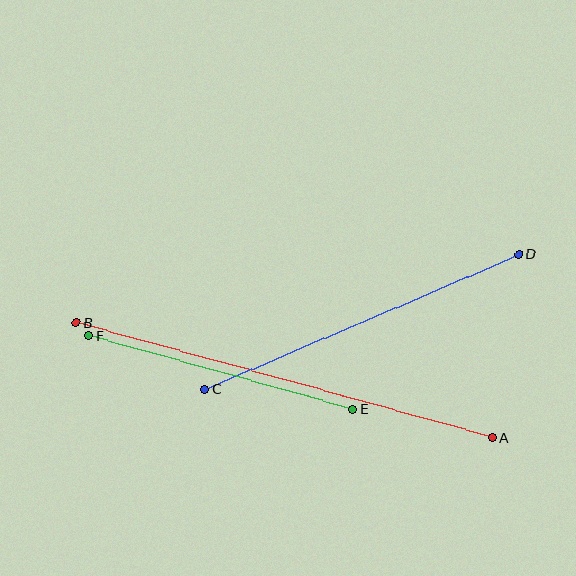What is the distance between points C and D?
The distance is approximately 342 pixels.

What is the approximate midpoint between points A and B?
The midpoint is at approximately (284, 380) pixels.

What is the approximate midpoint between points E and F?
The midpoint is at approximately (221, 373) pixels.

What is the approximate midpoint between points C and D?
The midpoint is at approximately (362, 322) pixels.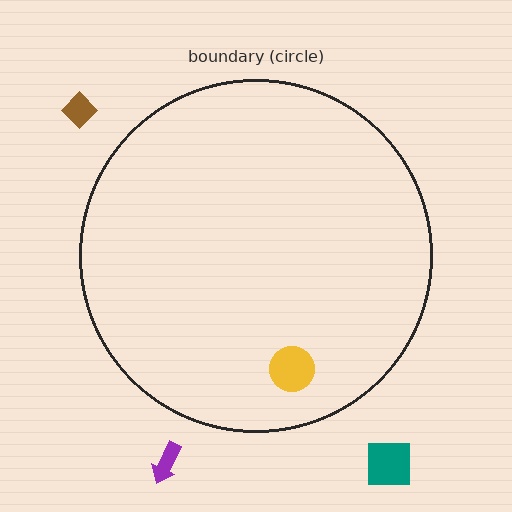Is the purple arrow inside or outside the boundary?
Outside.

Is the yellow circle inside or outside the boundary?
Inside.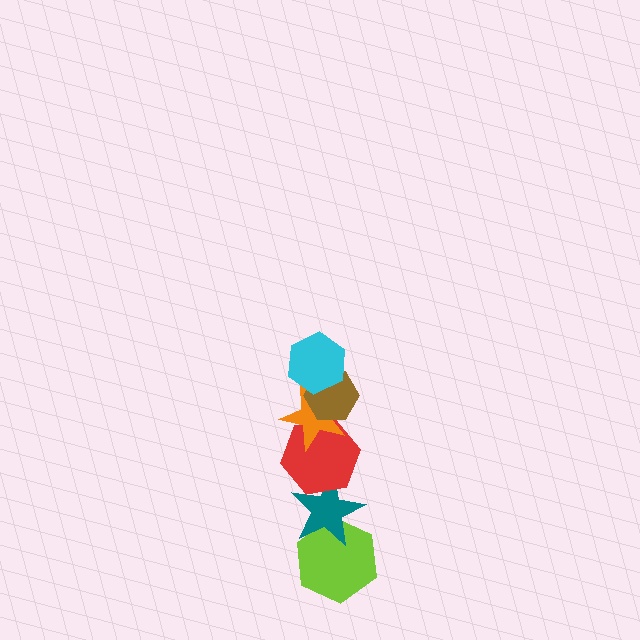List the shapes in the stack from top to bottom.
From top to bottom: the cyan hexagon, the brown hexagon, the orange star, the red hexagon, the teal star, the lime hexagon.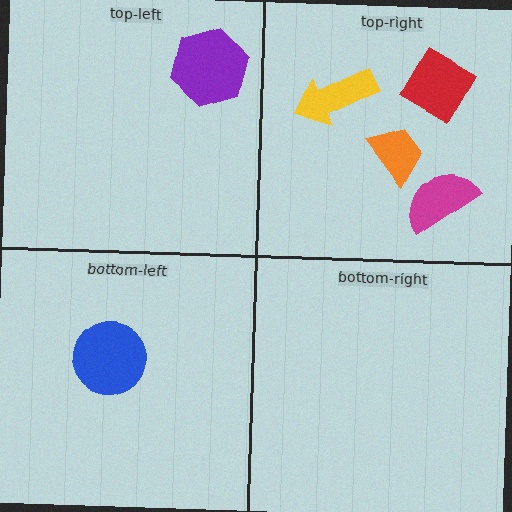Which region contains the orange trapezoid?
The top-right region.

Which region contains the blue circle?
The bottom-left region.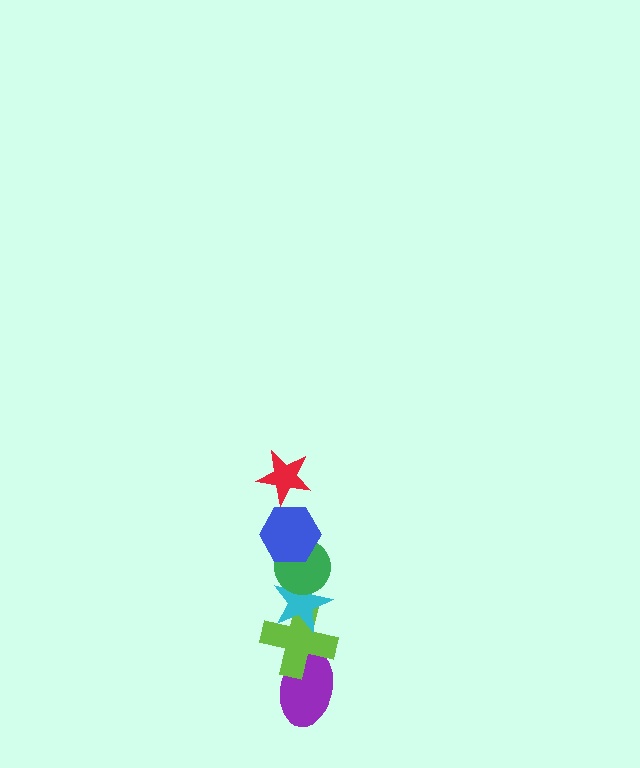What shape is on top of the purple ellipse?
The lime cross is on top of the purple ellipse.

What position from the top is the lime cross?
The lime cross is 5th from the top.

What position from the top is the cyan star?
The cyan star is 4th from the top.